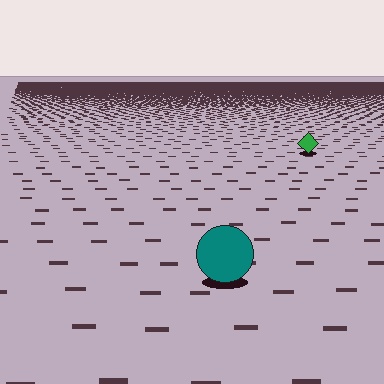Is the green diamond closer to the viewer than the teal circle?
No. The teal circle is closer — you can tell from the texture gradient: the ground texture is coarser near it.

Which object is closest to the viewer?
The teal circle is closest. The texture marks near it are larger and more spread out.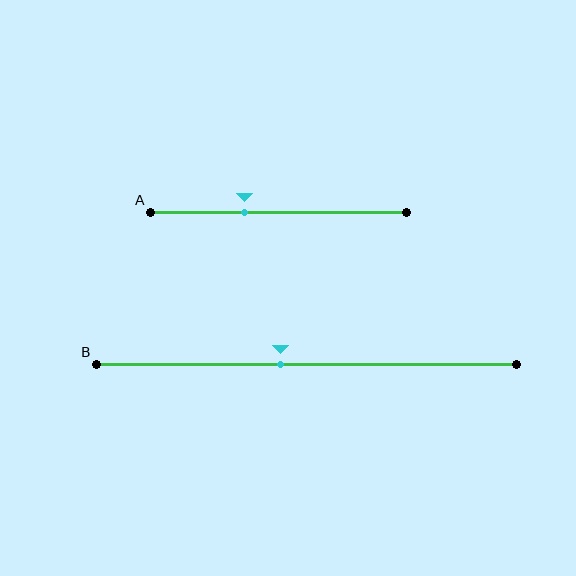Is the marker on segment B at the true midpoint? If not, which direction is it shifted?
No, the marker on segment B is shifted to the left by about 6% of the segment length.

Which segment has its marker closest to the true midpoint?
Segment B has its marker closest to the true midpoint.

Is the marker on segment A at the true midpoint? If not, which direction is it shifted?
No, the marker on segment A is shifted to the left by about 13% of the segment length.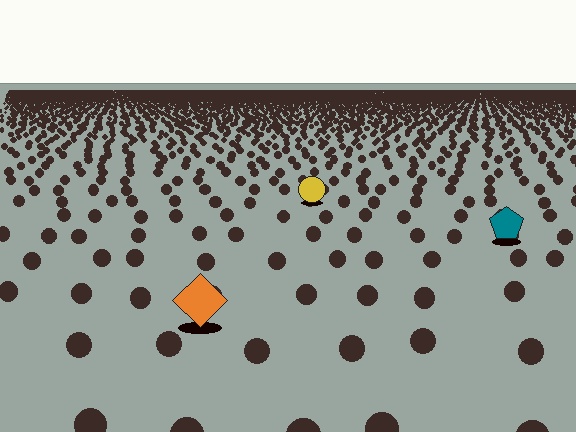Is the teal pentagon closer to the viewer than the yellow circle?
Yes. The teal pentagon is closer — you can tell from the texture gradient: the ground texture is coarser near it.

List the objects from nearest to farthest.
From nearest to farthest: the orange diamond, the teal pentagon, the yellow circle.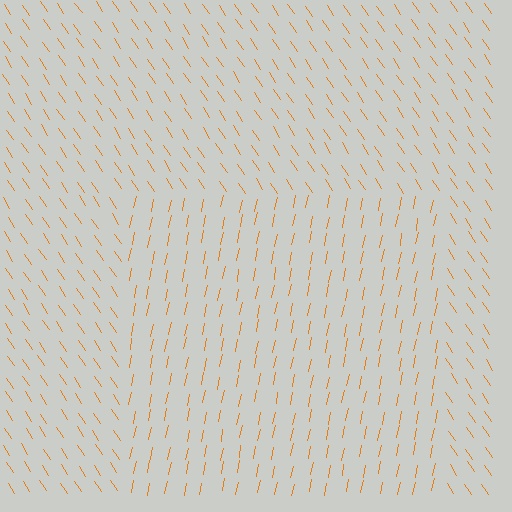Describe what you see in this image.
The image is filled with small orange line segments. A rectangle region in the image has lines oriented differently from the surrounding lines, creating a visible texture boundary.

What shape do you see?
I see a rectangle.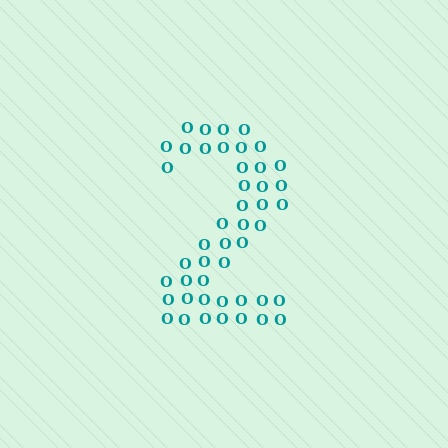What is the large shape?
The large shape is the digit 2.